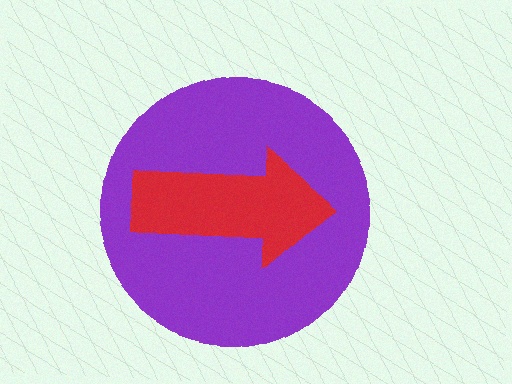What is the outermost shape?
The purple circle.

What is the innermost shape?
The red arrow.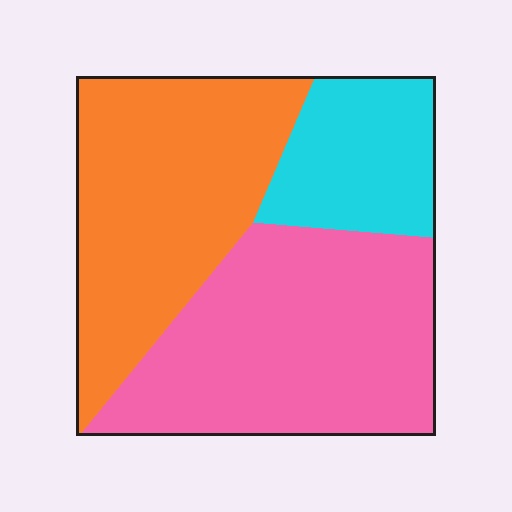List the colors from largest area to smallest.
From largest to smallest: pink, orange, cyan.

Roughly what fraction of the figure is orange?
Orange takes up about three eighths (3/8) of the figure.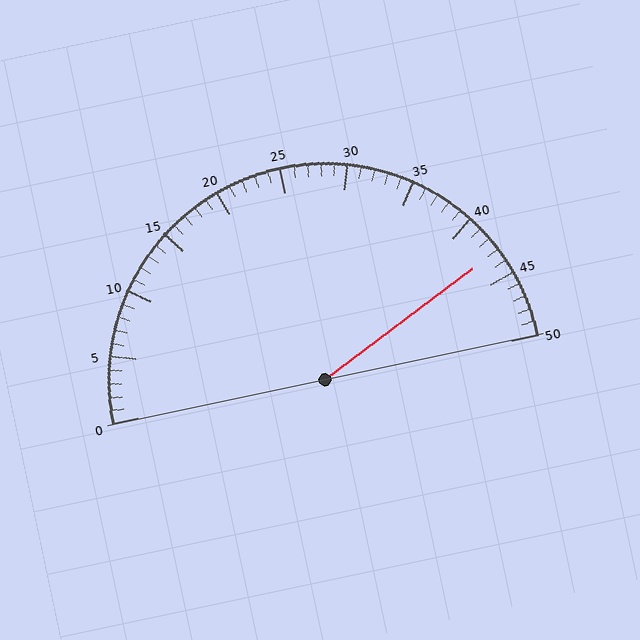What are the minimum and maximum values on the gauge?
The gauge ranges from 0 to 50.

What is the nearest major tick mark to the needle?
The nearest major tick mark is 45.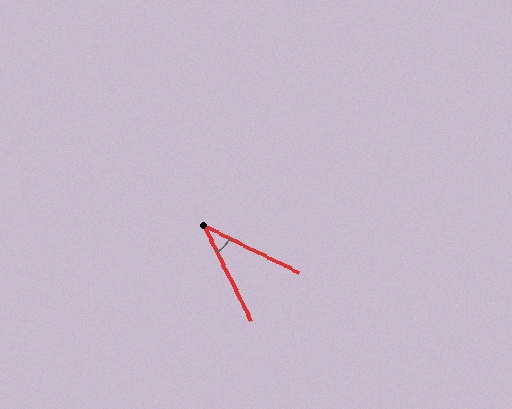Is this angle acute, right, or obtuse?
It is acute.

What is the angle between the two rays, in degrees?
Approximately 37 degrees.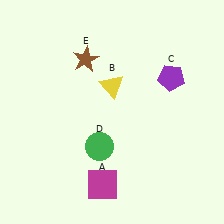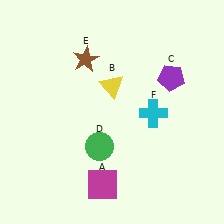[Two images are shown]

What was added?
A cyan cross (F) was added in Image 2.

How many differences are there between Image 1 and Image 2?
There is 1 difference between the two images.